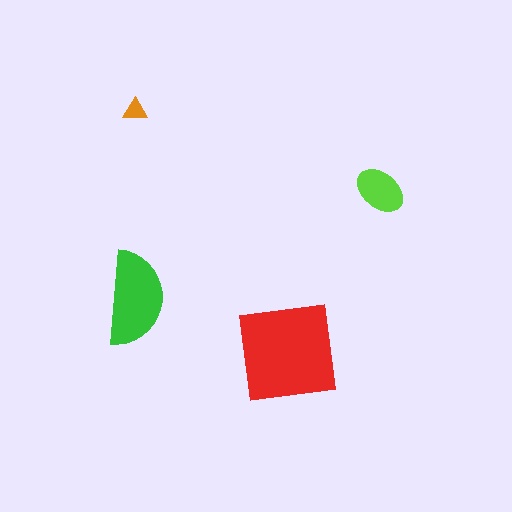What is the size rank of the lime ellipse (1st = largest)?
3rd.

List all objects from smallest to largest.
The orange triangle, the lime ellipse, the green semicircle, the red square.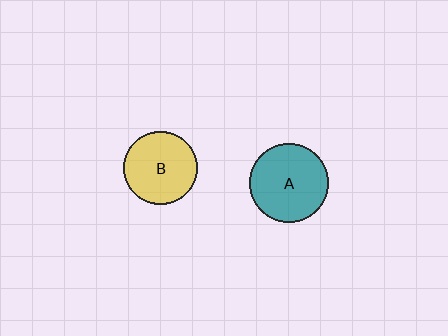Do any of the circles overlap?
No, none of the circles overlap.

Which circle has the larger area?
Circle A (teal).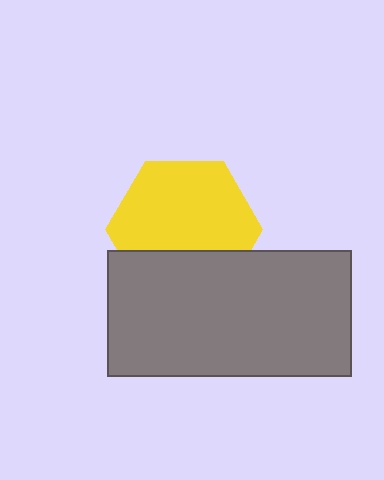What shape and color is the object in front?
The object in front is a gray rectangle.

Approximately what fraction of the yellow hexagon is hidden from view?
Roughly 32% of the yellow hexagon is hidden behind the gray rectangle.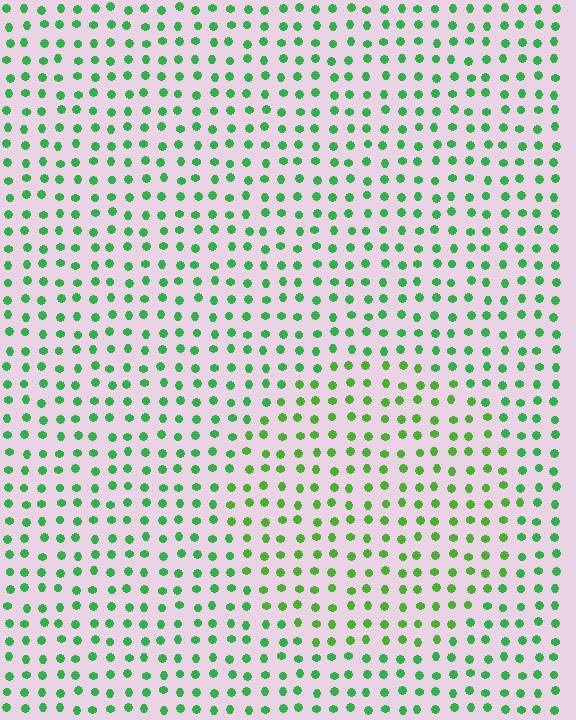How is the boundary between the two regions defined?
The boundary is defined purely by a slight shift in hue (about 24 degrees). Spacing, size, and orientation are identical on both sides.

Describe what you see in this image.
The image is filled with small green elements in a uniform arrangement. A circle-shaped region is visible where the elements are tinted to a slightly different hue, forming a subtle color boundary.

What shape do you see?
I see a circle.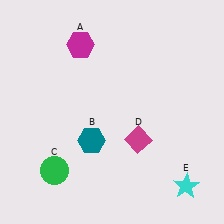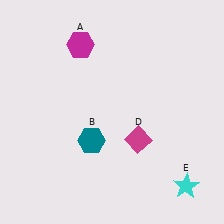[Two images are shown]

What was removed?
The green circle (C) was removed in Image 2.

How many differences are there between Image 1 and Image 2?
There is 1 difference between the two images.